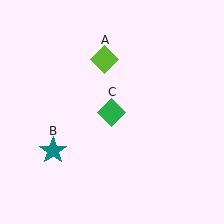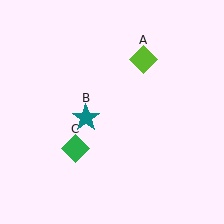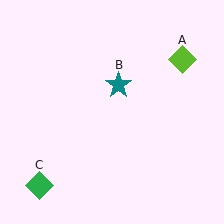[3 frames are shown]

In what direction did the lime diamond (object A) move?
The lime diamond (object A) moved right.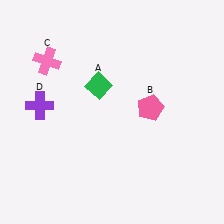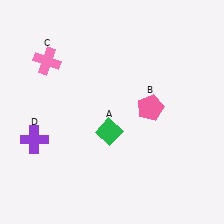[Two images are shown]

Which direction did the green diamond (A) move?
The green diamond (A) moved down.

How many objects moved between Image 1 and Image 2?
2 objects moved between the two images.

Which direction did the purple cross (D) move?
The purple cross (D) moved down.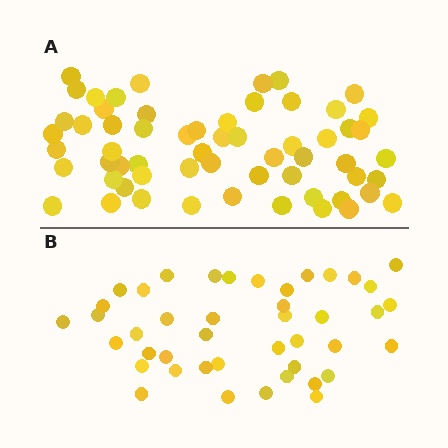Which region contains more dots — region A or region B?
Region A (the top region) has more dots.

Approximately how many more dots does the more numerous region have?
Region A has approximately 15 more dots than region B.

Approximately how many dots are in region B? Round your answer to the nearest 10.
About 40 dots. (The exact count is 43, which rounds to 40.)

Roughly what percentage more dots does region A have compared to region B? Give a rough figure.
About 40% more.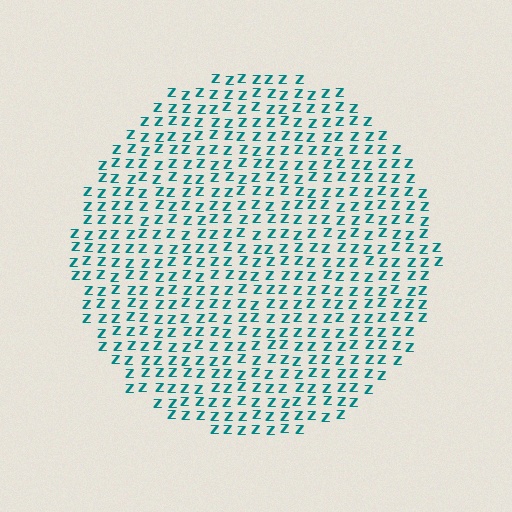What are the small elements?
The small elements are letter Z's.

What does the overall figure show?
The overall figure shows a circle.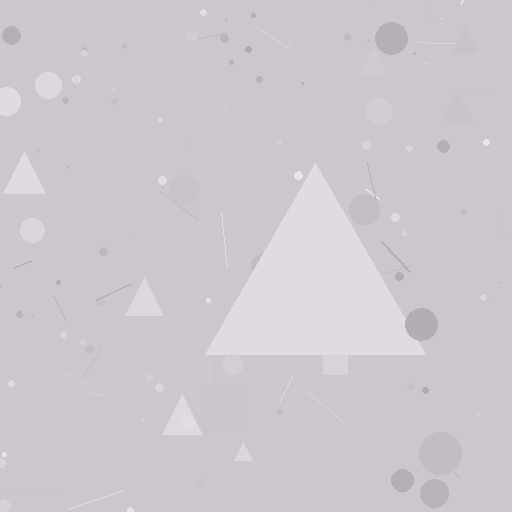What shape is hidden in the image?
A triangle is hidden in the image.